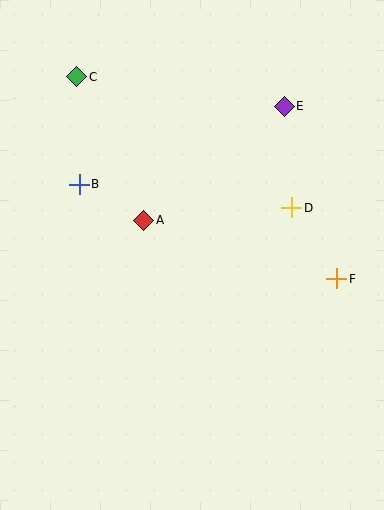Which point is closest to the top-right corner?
Point E is closest to the top-right corner.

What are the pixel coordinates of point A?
Point A is at (144, 220).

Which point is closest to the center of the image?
Point A at (144, 220) is closest to the center.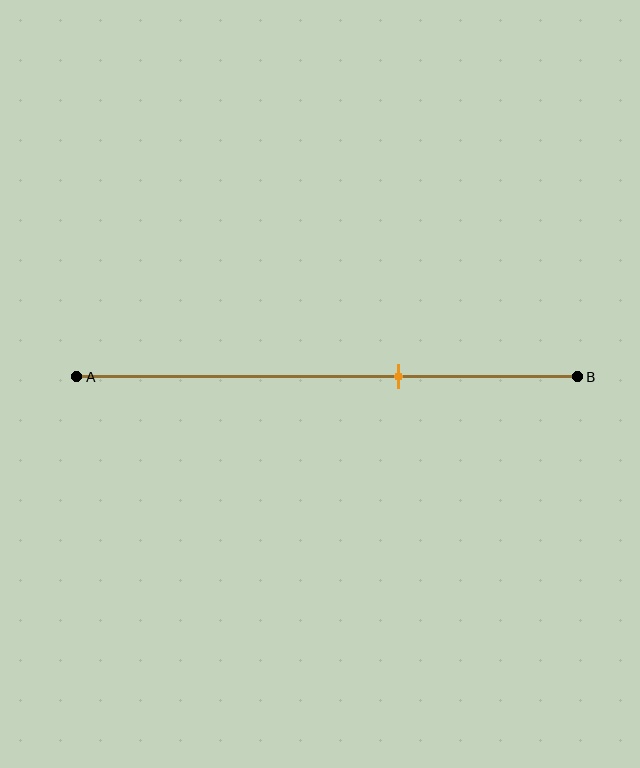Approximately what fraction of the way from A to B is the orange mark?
The orange mark is approximately 65% of the way from A to B.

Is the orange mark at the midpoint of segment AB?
No, the mark is at about 65% from A, not at the 50% midpoint.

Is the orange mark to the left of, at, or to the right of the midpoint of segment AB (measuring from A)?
The orange mark is to the right of the midpoint of segment AB.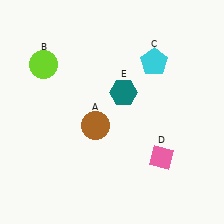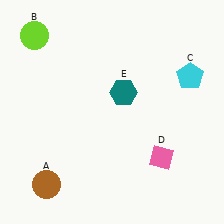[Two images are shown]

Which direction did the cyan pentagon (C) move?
The cyan pentagon (C) moved right.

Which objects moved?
The objects that moved are: the brown circle (A), the lime circle (B), the cyan pentagon (C).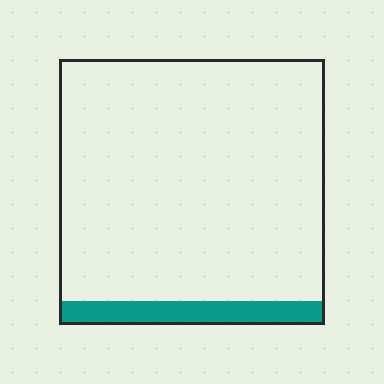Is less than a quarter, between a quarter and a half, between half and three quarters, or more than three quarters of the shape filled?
Less than a quarter.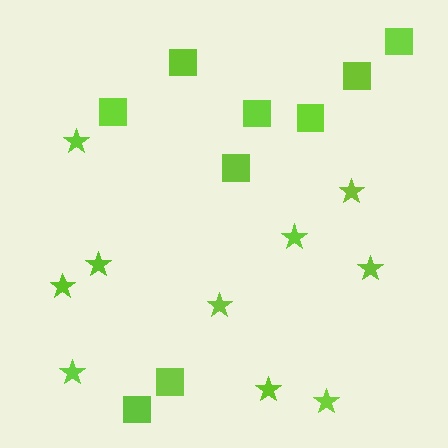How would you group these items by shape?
There are 2 groups: one group of squares (9) and one group of stars (10).